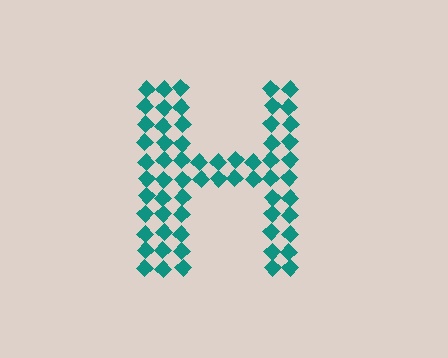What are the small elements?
The small elements are diamonds.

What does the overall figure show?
The overall figure shows the letter H.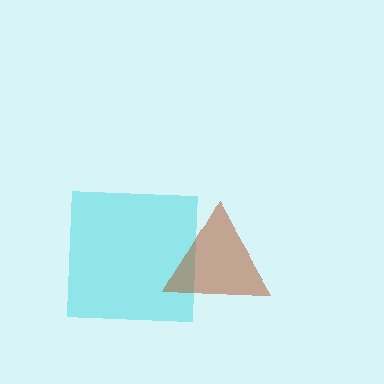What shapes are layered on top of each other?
The layered shapes are: a cyan square, a brown triangle.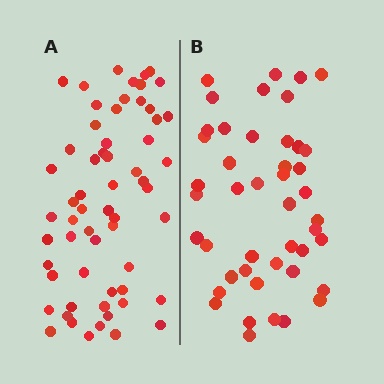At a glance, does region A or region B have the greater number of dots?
Region A (the left region) has more dots.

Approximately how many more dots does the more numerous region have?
Region A has approximately 15 more dots than region B.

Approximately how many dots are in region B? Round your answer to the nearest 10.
About 40 dots. (The exact count is 45, which rounds to 40.)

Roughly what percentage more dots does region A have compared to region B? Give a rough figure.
About 35% more.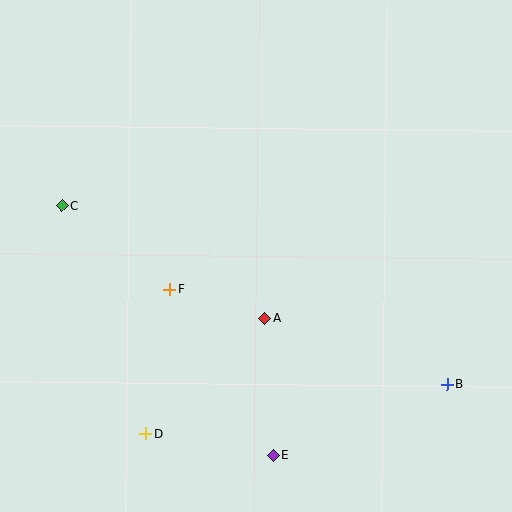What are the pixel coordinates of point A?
Point A is at (265, 318).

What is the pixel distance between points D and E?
The distance between D and E is 129 pixels.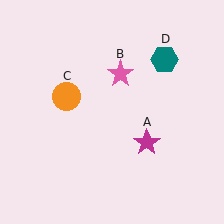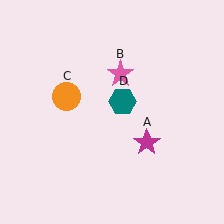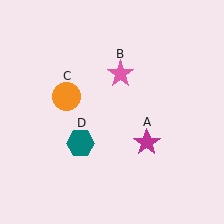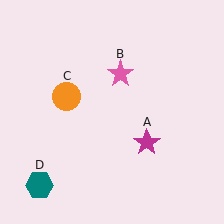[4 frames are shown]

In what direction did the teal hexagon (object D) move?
The teal hexagon (object D) moved down and to the left.